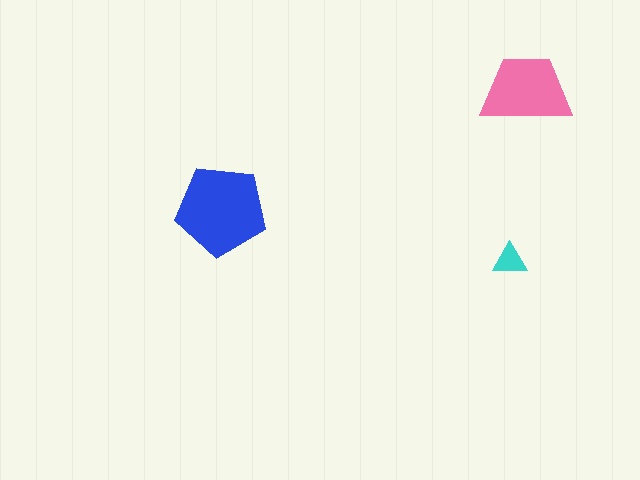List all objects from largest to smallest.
The blue pentagon, the pink trapezoid, the cyan triangle.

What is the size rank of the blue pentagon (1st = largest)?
1st.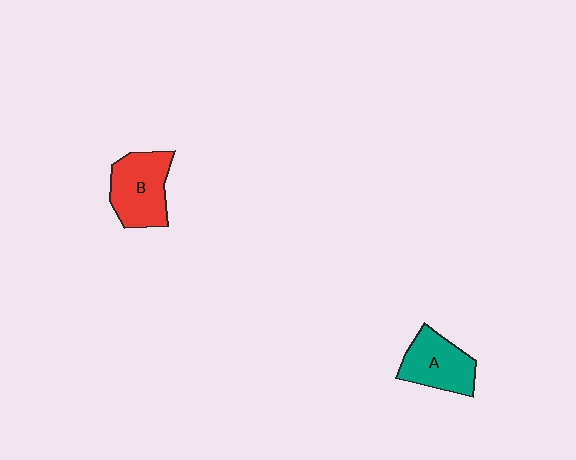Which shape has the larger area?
Shape B (red).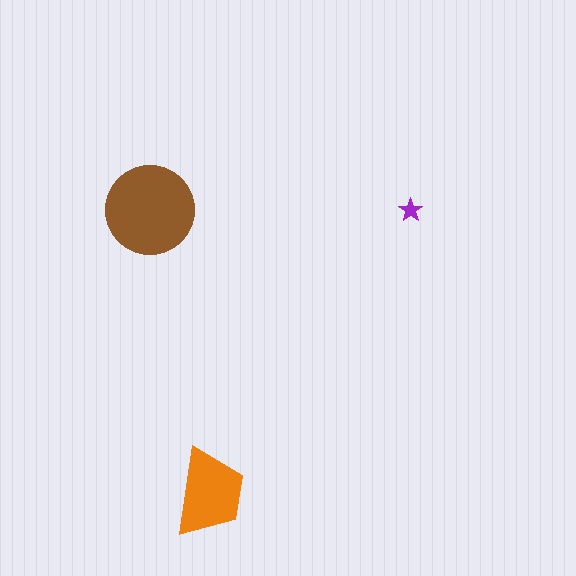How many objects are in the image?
There are 3 objects in the image.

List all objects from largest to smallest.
The brown circle, the orange trapezoid, the purple star.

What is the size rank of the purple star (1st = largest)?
3rd.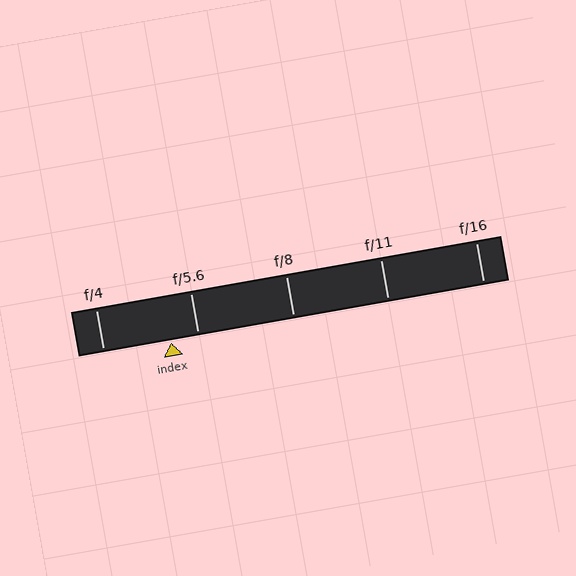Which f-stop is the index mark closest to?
The index mark is closest to f/5.6.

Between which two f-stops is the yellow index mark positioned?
The index mark is between f/4 and f/5.6.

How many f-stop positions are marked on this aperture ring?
There are 5 f-stop positions marked.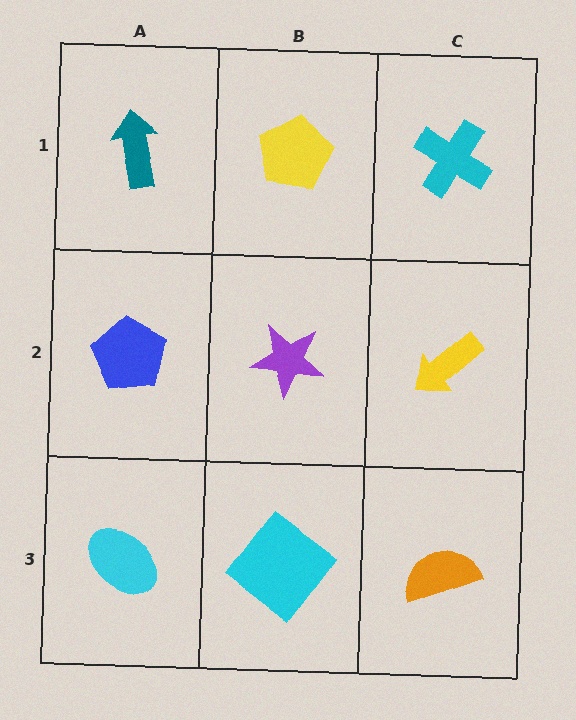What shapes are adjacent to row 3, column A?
A blue pentagon (row 2, column A), a cyan diamond (row 3, column B).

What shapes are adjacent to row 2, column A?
A teal arrow (row 1, column A), a cyan ellipse (row 3, column A), a purple star (row 2, column B).